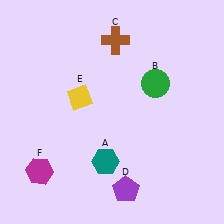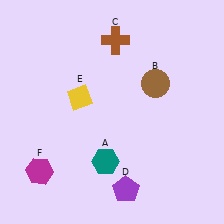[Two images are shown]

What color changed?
The circle (B) changed from green in Image 1 to brown in Image 2.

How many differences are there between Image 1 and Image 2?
There is 1 difference between the two images.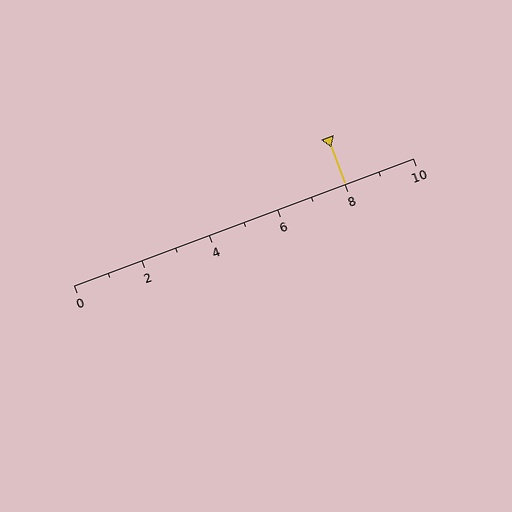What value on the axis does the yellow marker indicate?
The marker indicates approximately 8.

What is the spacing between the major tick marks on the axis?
The major ticks are spaced 2 apart.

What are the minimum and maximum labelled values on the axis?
The axis runs from 0 to 10.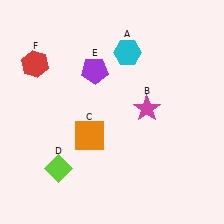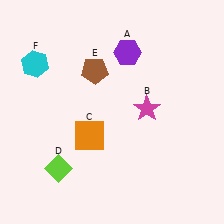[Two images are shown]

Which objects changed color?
A changed from cyan to purple. E changed from purple to brown. F changed from red to cyan.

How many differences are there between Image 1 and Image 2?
There are 3 differences between the two images.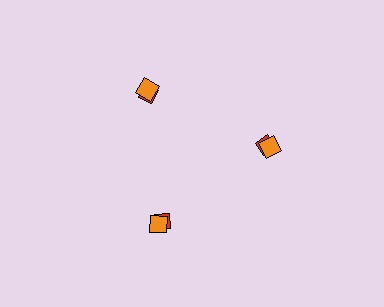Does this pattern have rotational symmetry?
Yes, this pattern has 3-fold rotational symmetry. It looks the same after rotating 120 degrees around the center.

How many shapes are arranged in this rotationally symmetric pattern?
There are 6 shapes, arranged in 3 groups of 2.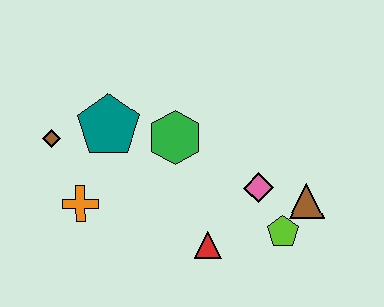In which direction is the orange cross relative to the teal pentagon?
The orange cross is below the teal pentagon.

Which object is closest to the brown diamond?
The teal pentagon is closest to the brown diamond.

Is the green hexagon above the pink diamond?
Yes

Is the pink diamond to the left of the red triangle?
No